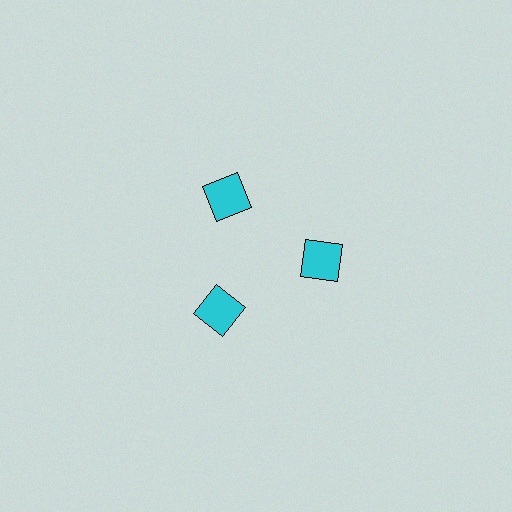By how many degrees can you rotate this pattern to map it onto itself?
The pattern maps onto itself every 120 degrees of rotation.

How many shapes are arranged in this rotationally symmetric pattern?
There are 3 shapes, arranged in 3 groups of 1.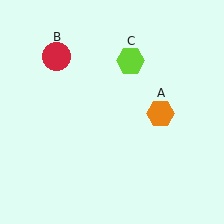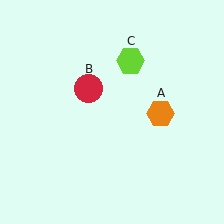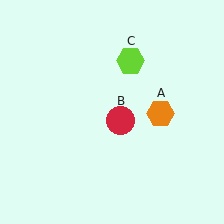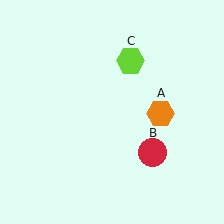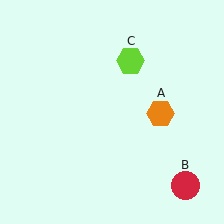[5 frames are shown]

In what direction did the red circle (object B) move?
The red circle (object B) moved down and to the right.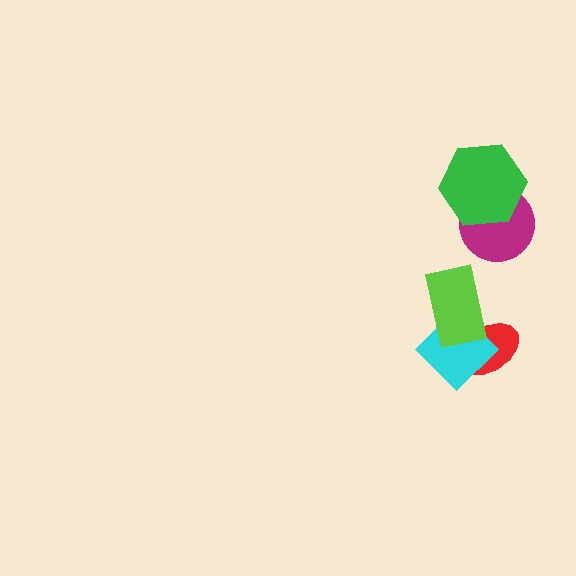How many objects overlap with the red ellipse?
2 objects overlap with the red ellipse.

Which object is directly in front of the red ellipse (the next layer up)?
The cyan diamond is directly in front of the red ellipse.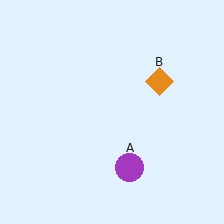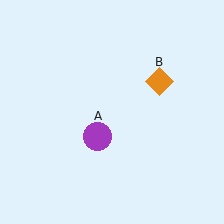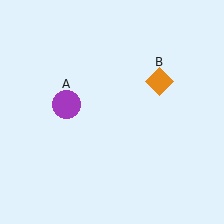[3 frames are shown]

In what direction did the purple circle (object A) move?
The purple circle (object A) moved up and to the left.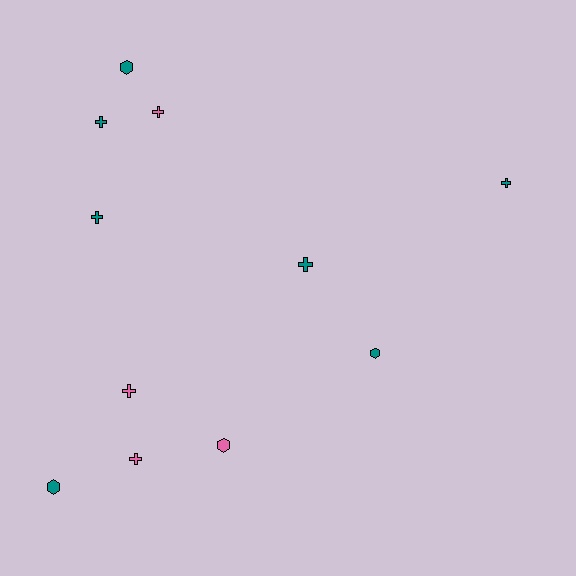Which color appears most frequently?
Teal, with 7 objects.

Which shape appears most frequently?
Cross, with 7 objects.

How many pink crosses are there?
There are 3 pink crosses.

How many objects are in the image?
There are 11 objects.